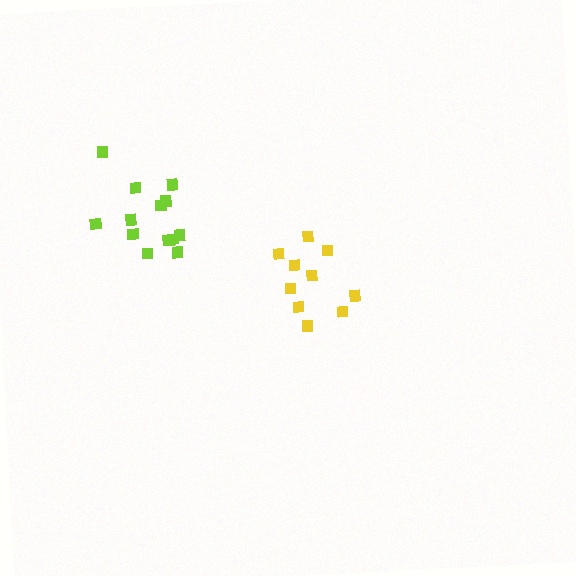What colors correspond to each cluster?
The clusters are colored: yellow, lime.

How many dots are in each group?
Group 1: 10 dots, Group 2: 13 dots (23 total).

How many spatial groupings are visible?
There are 2 spatial groupings.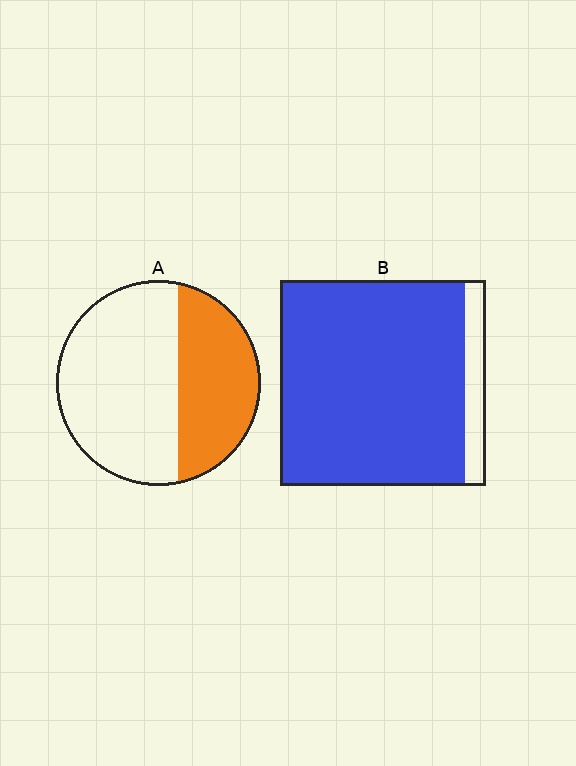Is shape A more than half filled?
No.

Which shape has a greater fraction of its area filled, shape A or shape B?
Shape B.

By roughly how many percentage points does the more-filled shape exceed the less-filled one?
By roughly 50 percentage points (B over A).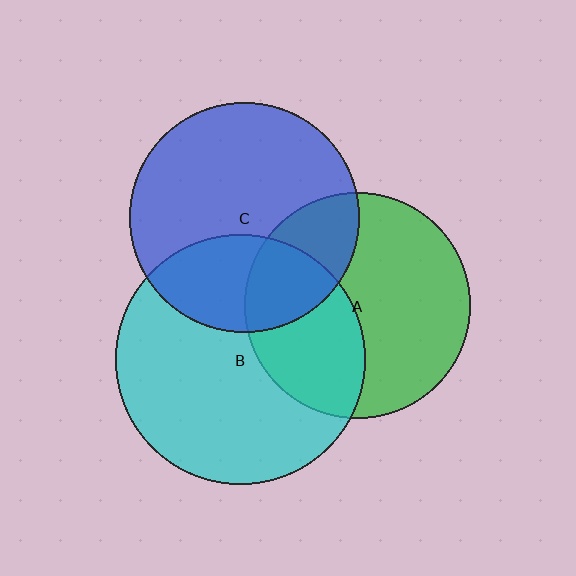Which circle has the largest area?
Circle B (cyan).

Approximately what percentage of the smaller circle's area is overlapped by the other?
Approximately 25%.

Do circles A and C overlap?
Yes.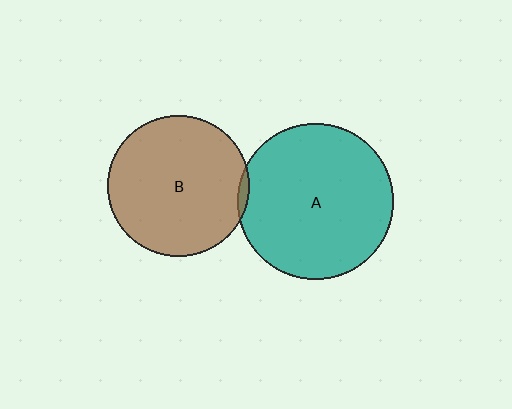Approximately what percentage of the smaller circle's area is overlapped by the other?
Approximately 5%.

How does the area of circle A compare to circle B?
Approximately 1.2 times.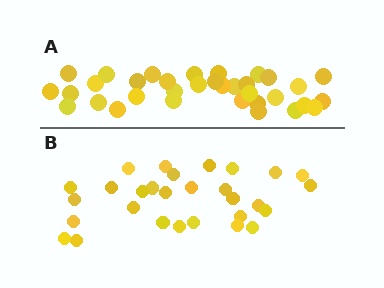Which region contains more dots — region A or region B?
Region A (the top region) has more dots.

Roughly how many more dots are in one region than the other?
Region A has about 5 more dots than region B.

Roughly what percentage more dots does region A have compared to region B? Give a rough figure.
About 15% more.